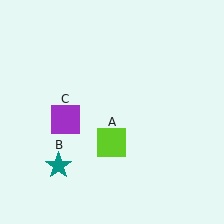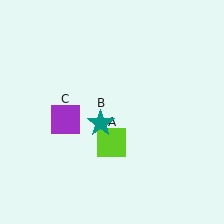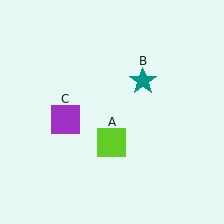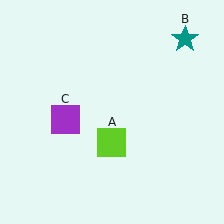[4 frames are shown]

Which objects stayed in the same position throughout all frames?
Lime square (object A) and purple square (object C) remained stationary.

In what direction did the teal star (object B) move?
The teal star (object B) moved up and to the right.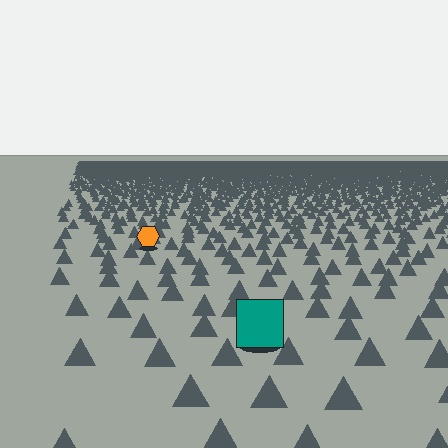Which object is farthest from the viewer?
The orange hexagon is farthest from the viewer. It appears smaller and the ground texture around it is denser.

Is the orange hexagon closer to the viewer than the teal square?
No. The teal square is closer — you can tell from the texture gradient: the ground texture is coarser near it.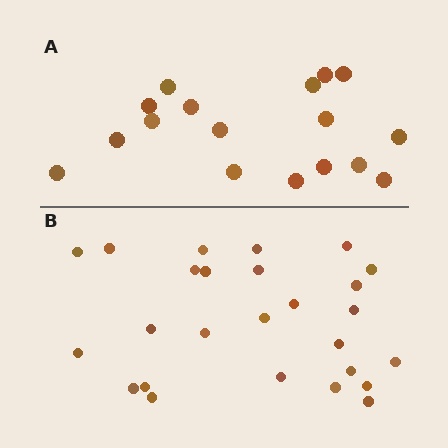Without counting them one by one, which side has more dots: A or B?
Region B (the bottom region) has more dots.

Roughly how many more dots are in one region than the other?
Region B has roughly 8 or so more dots than region A.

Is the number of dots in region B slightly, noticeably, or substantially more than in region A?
Region B has substantially more. The ratio is roughly 1.5 to 1.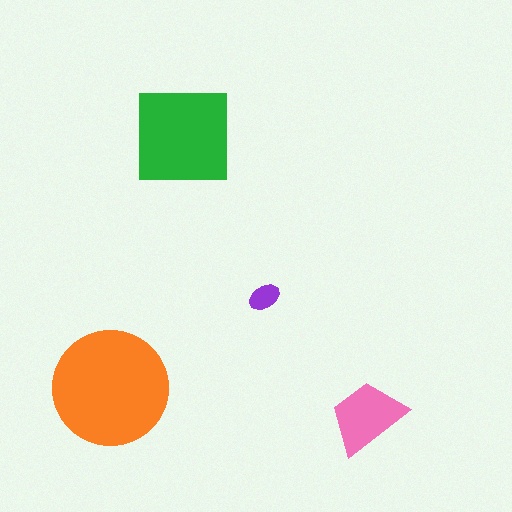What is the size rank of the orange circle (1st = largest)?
1st.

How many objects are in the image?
There are 4 objects in the image.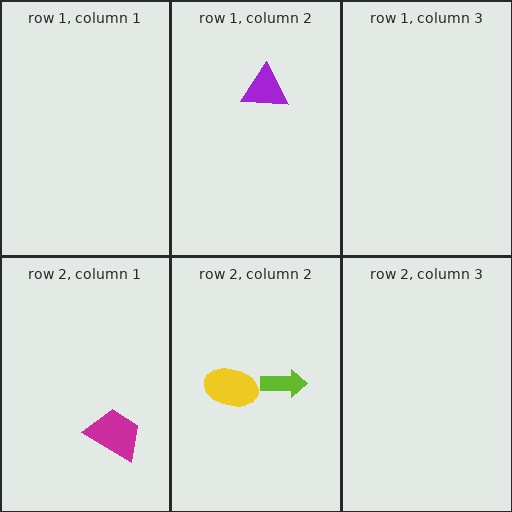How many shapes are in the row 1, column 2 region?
1.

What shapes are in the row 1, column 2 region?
The purple triangle.